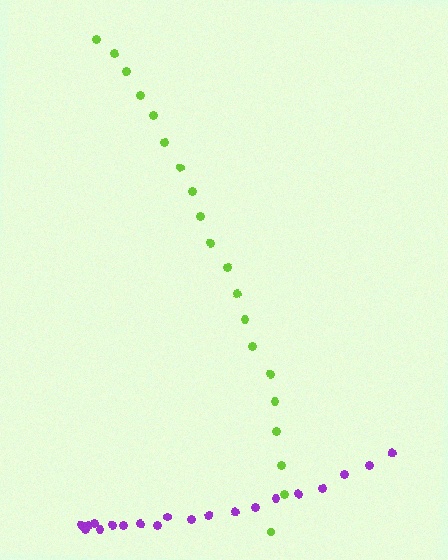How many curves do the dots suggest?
There are 2 distinct paths.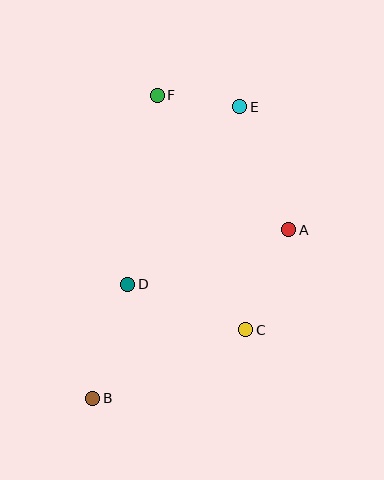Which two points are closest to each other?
Points E and F are closest to each other.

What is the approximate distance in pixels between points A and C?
The distance between A and C is approximately 109 pixels.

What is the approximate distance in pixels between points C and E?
The distance between C and E is approximately 223 pixels.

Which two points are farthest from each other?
Points B and E are farthest from each other.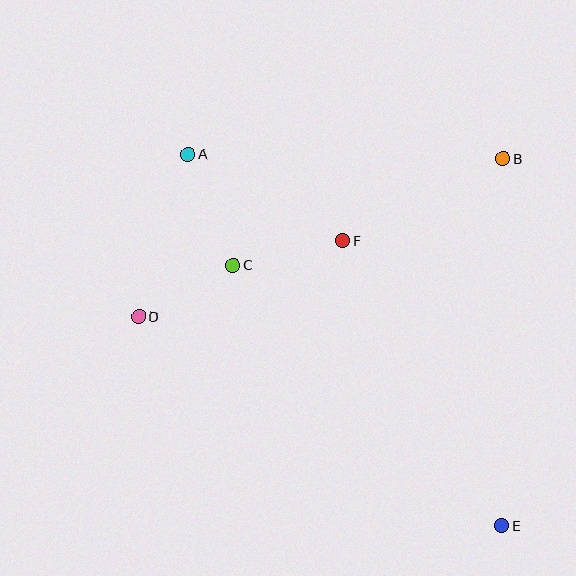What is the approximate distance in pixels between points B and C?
The distance between B and C is approximately 290 pixels.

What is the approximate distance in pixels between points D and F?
The distance between D and F is approximately 218 pixels.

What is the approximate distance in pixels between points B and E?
The distance between B and E is approximately 367 pixels.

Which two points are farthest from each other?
Points A and E are farthest from each other.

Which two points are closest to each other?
Points C and D are closest to each other.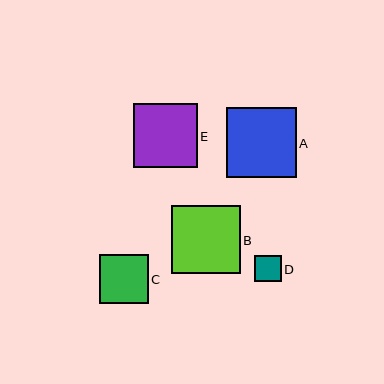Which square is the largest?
Square A is the largest with a size of approximately 70 pixels.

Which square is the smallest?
Square D is the smallest with a size of approximately 26 pixels.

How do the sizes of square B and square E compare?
Square B and square E are approximately the same size.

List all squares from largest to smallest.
From largest to smallest: A, B, E, C, D.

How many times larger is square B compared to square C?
Square B is approximately 1.4 times the size of square C.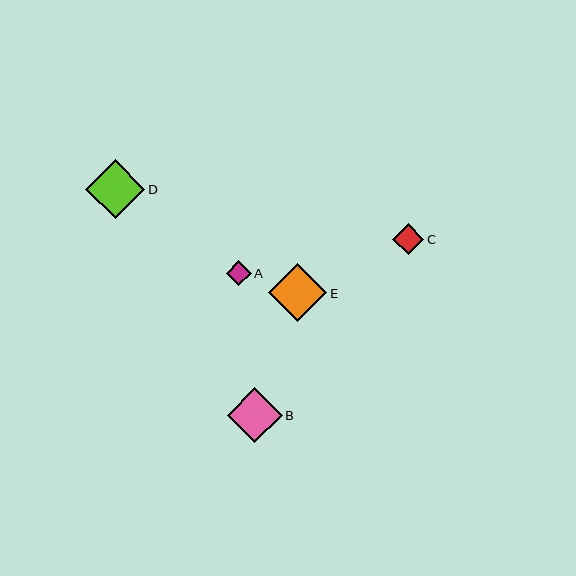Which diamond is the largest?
Diamond D is the largest with a size of approximately 59 pixels.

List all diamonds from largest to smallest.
From largest to smallest: D, E, B, C, A.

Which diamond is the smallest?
Diamond A is the smallest with a size of approximately 25 pixels.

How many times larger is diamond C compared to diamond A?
Diamond C is approximately 1.2 times the size of diamond A.